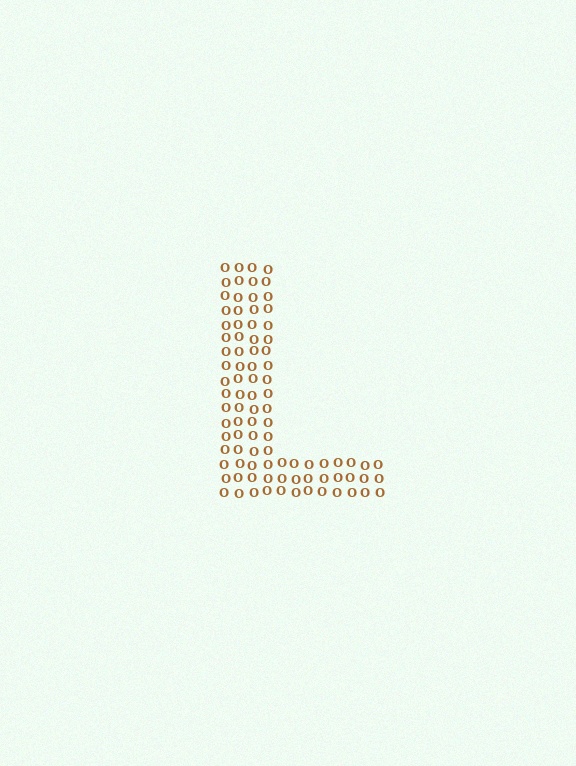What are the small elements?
The small elements are letter O's.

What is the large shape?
The large shape is the letter L.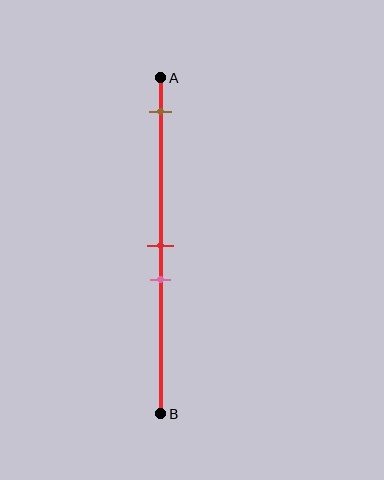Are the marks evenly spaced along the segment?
No, the marks are not evenly spaced.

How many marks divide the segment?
There are 3 marks dividing the segment.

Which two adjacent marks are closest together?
The red and pink marks are the closest adjacent pair.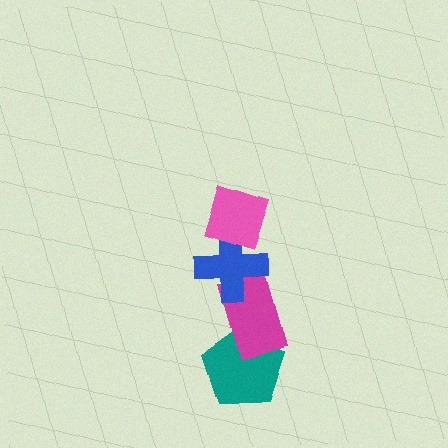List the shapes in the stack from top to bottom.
From top to bottom: the pink diamond, the blue cross, the magenta rectangle, the teal pentagon.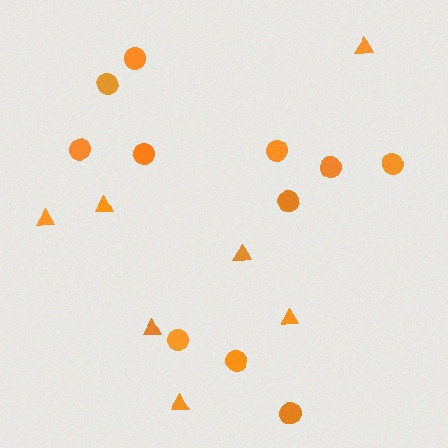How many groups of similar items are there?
There are 2 groups: one group of triangles (7) and one group of circles (11).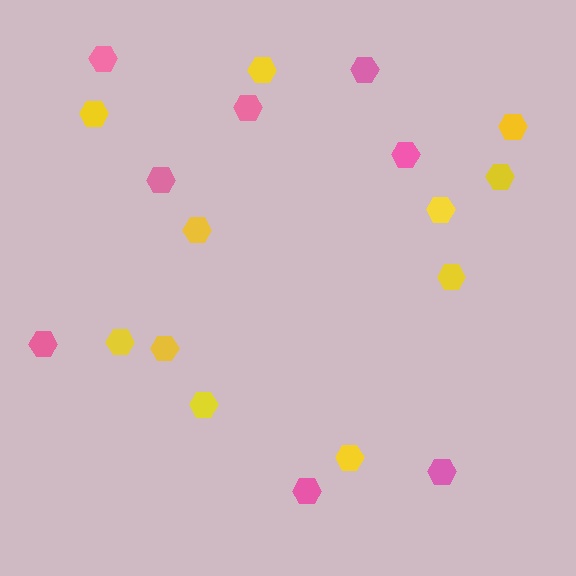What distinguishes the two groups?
There are 2 groups: one group of pink hexagons (8) and one group of yellow hexagons (11).